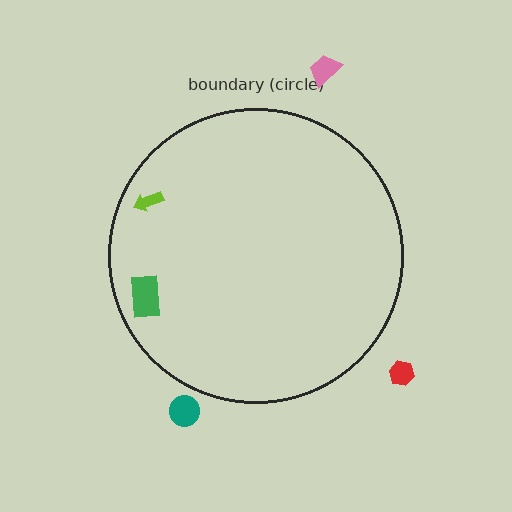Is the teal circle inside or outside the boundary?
Outside.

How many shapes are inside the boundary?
2 inside, 3 outside.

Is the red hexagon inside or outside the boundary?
Outside.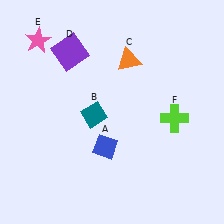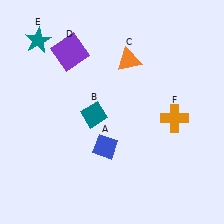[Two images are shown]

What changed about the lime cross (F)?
In Image 1, F is lime. In Image 2, it changed to orange.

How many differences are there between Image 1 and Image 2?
There are 2 differences between the two images.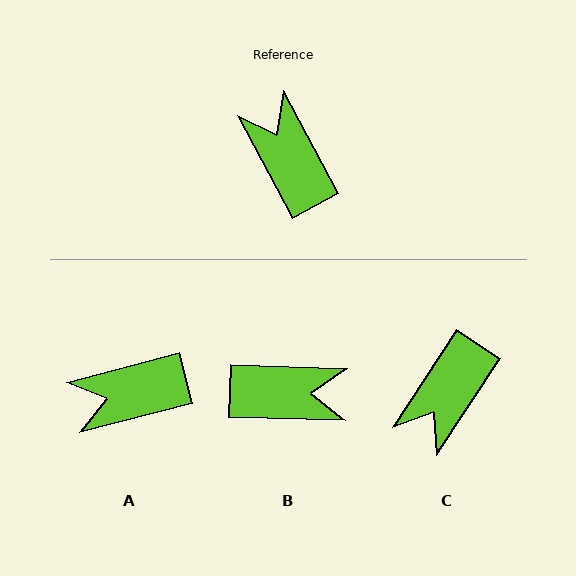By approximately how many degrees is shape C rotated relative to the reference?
Approximately 118 degrees counter-clockwise.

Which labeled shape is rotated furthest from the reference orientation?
B, about 120 degrees away.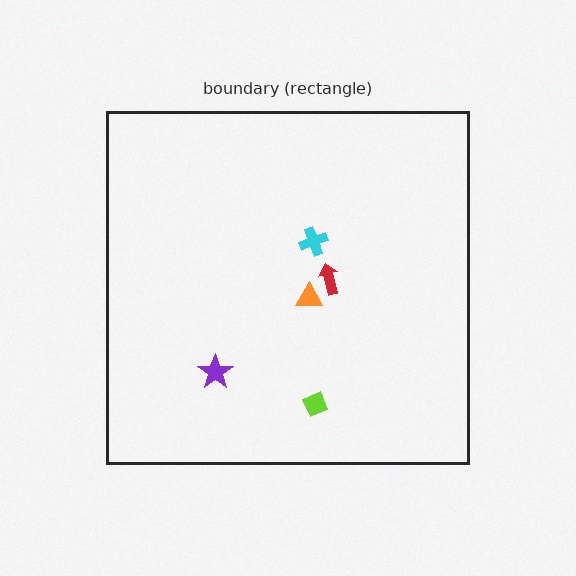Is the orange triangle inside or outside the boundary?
Inside.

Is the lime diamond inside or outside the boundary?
Inside.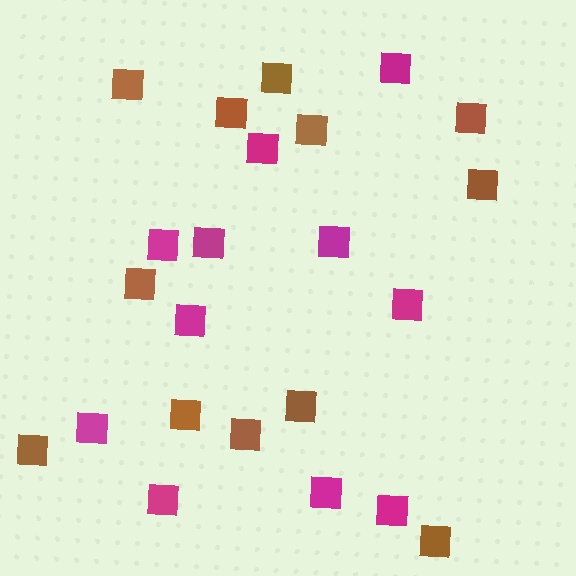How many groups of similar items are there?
There are 2 groups: one group of magenta squares (11) and one group of brown squares (12).